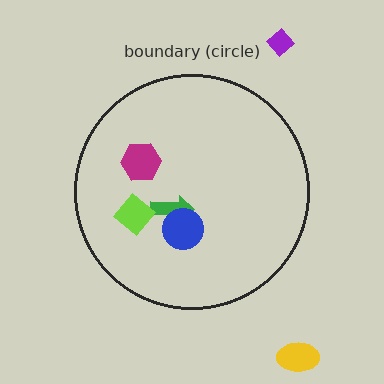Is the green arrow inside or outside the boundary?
Inside.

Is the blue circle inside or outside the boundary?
Inside.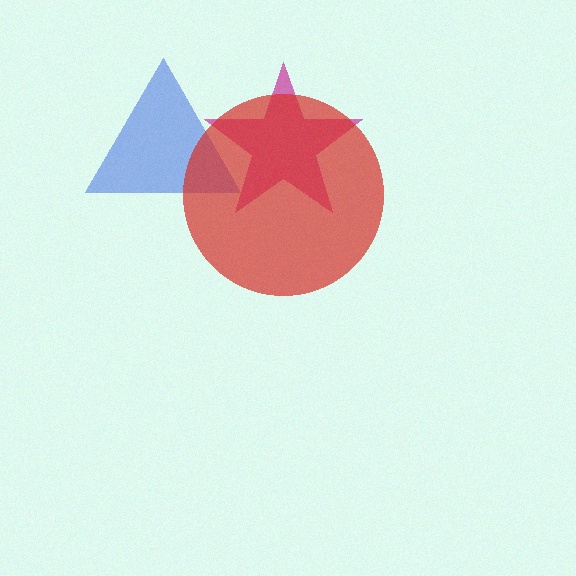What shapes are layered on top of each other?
The layered shapes are: a magenta star, a blue triangle, a red circle.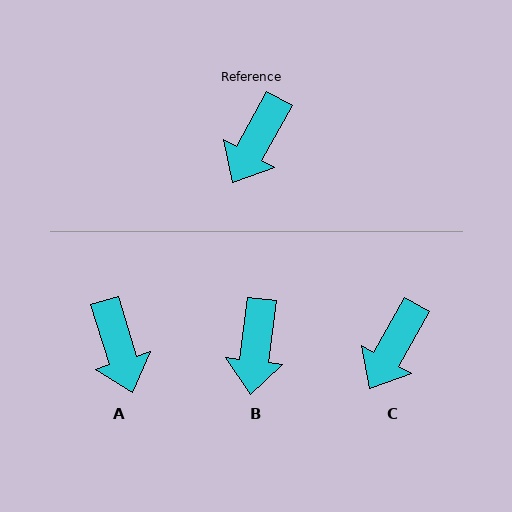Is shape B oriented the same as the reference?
No, it is off by about 22 degrees.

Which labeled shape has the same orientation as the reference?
C.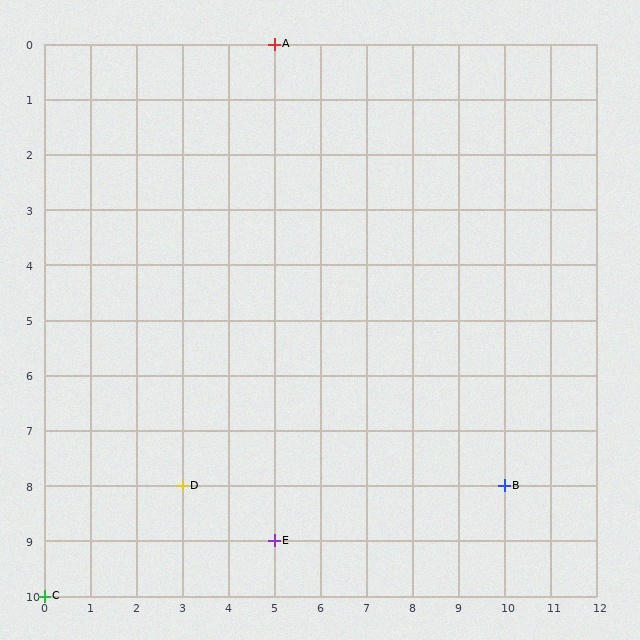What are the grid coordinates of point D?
Point D is at grid coordinates (3, 8).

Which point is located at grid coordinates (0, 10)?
Point C is at (0, 10).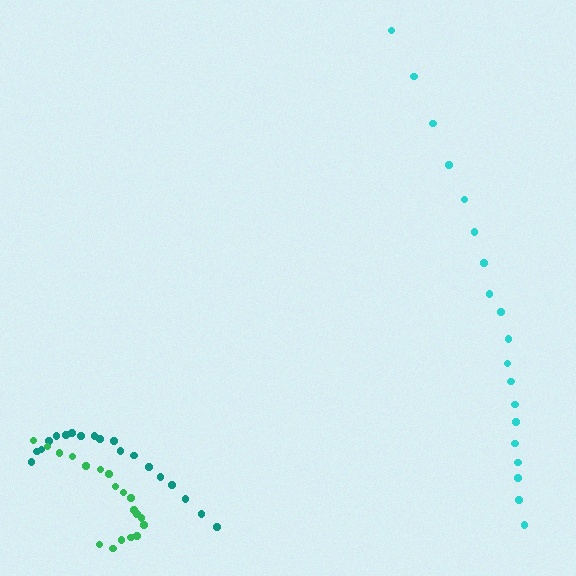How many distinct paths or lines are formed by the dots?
There are 3 distinct paths.